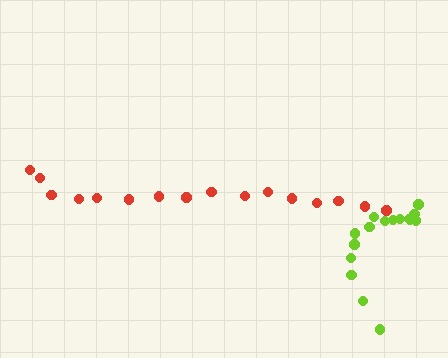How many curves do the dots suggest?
There are 2 distinct paths.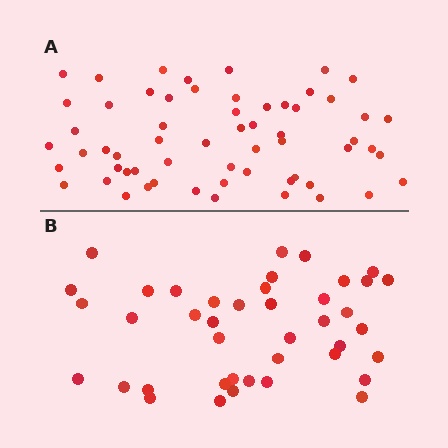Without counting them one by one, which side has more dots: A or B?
Region A (the top region) has more dots.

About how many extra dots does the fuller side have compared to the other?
Region A has approximately 20 more dots than region B.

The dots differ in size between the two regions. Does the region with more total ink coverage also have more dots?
No. Region B has more total ink coverage because its dots are larger, but region A actually contains more individual dots. Total area can be misleading — the number of items is what matters here.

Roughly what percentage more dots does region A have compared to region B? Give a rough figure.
About 45% more.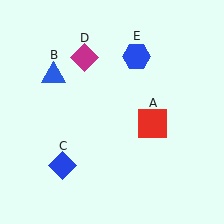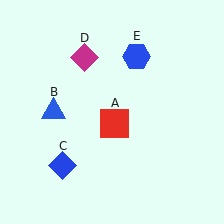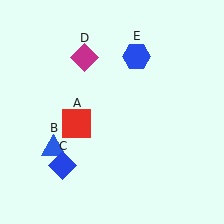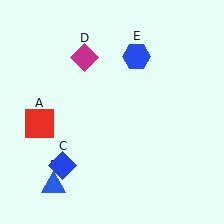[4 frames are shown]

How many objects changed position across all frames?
2 objects changed position: red square (object A), blue triangle (object B).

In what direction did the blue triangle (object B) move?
The blue triangle (object B) moved down.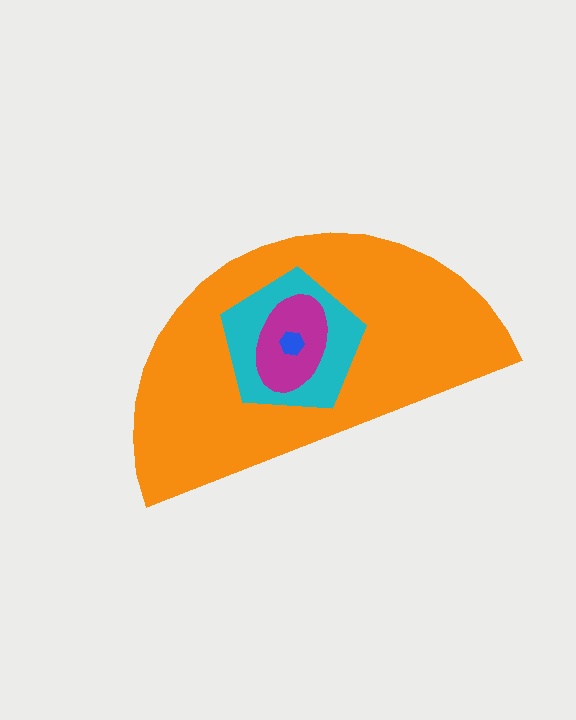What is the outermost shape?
The orange semicircle.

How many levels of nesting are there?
4.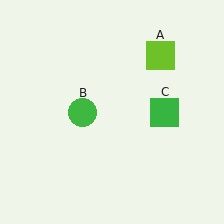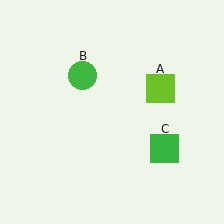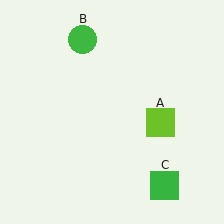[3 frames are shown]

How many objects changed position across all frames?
3 objects changed position: lime square (object A), green circle (object B), green square (object C).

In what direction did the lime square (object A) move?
The lime square (object A) moved down.